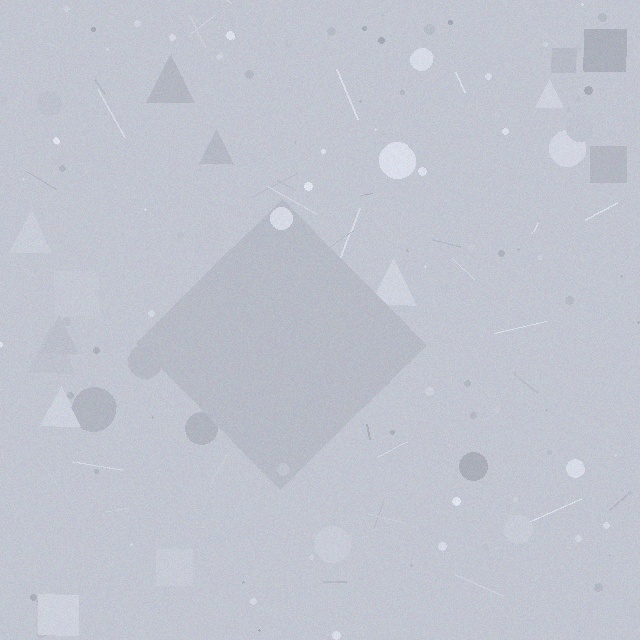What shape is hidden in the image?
A diamond is hidden in the image.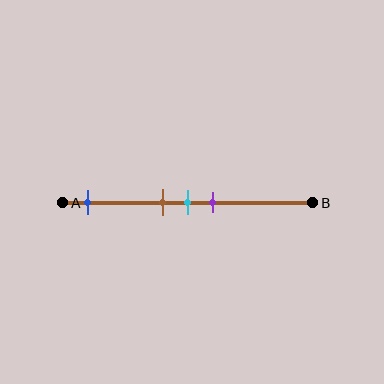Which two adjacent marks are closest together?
The brown and cyan marks are the closest adjacent pair.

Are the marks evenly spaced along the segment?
No, the marks are not evenly spaced.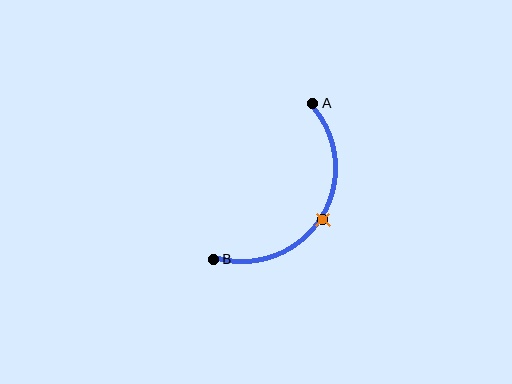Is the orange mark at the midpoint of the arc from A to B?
Yes. The orange mark lies on the arc at equal arc-length from both A and B — it is the arc midpoint.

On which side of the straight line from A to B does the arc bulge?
The arc bulges to the right of the straight line connecting A and B.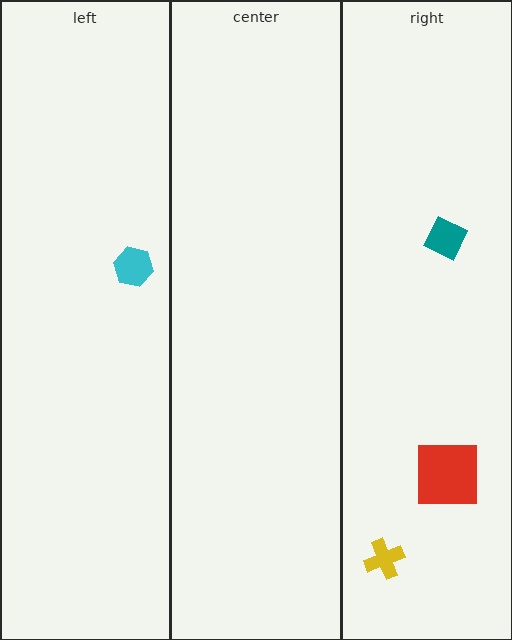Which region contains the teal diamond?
The right region.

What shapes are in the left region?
The cyan hexagon.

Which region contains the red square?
The right region.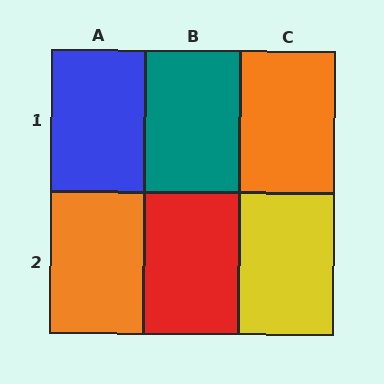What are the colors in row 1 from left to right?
Blue, teal, orange.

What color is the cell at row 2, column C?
Yellow.